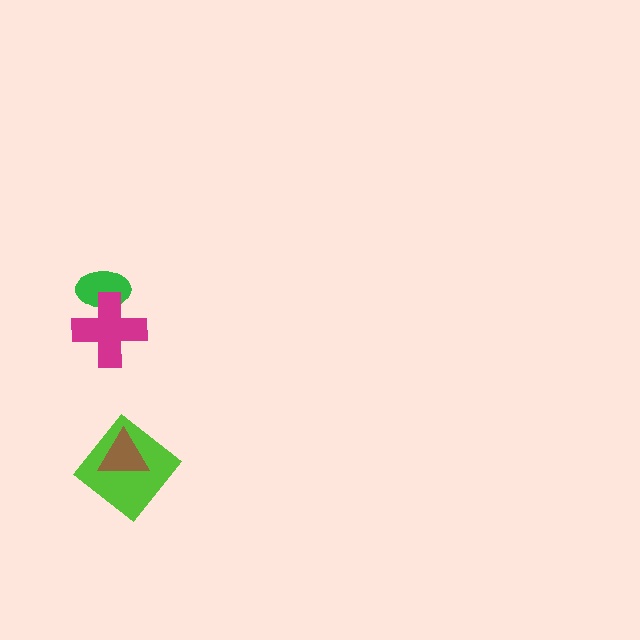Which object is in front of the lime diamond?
The brown triangle is in front of the lime diamond.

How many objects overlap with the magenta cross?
1 object overlaps with the magenta cross.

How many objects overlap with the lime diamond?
1 object overlaps with the lime diamond.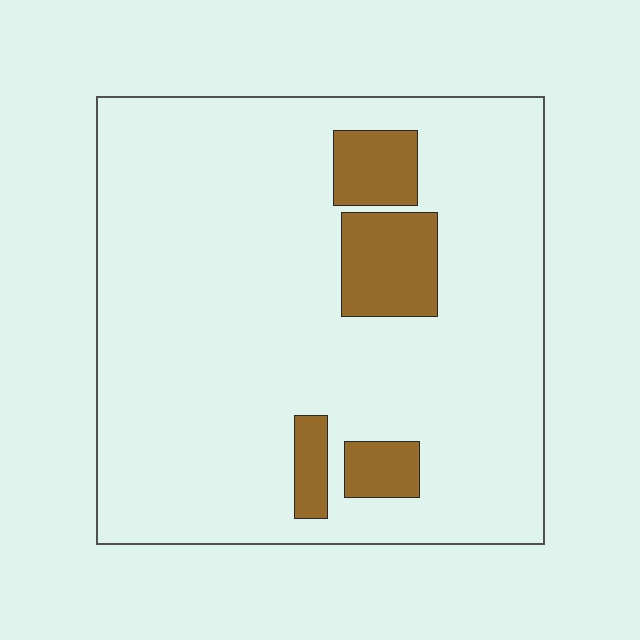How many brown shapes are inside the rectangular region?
4.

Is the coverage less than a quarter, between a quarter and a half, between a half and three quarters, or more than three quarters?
Less than a quarter.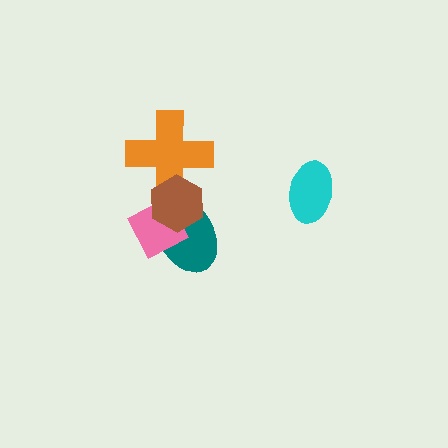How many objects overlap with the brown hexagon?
3 objects overlap with the brown hexagon.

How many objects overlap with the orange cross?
1 object overlaps with the orange cross.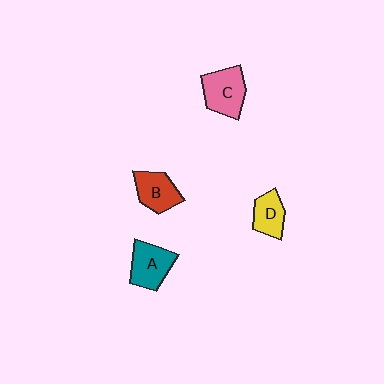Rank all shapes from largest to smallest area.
From largest to smallest: C (pink), A (teal), B (red), D (yellow).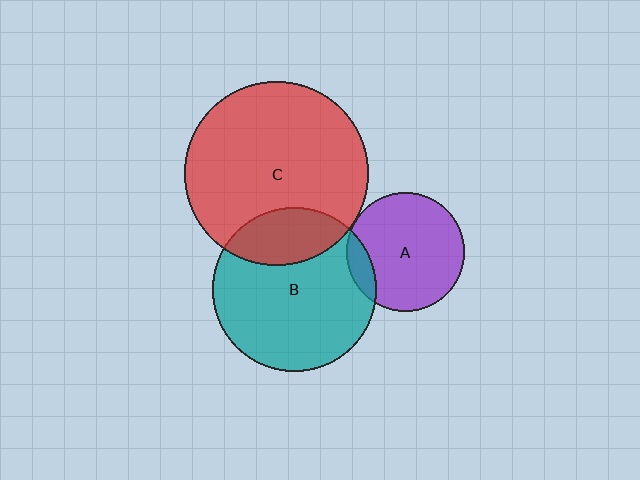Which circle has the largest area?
Circle C (red).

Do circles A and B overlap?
Yes.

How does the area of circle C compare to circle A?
Approximately 2.4 times.